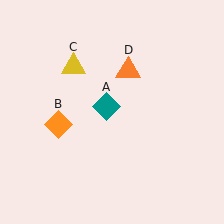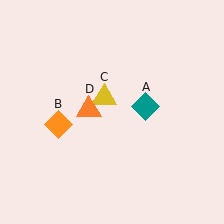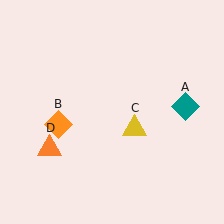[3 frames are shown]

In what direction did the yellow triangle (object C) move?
The yellow triangle (object C) moved down and to the right.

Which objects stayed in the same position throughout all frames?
Orange diamond (object B) remained stationary.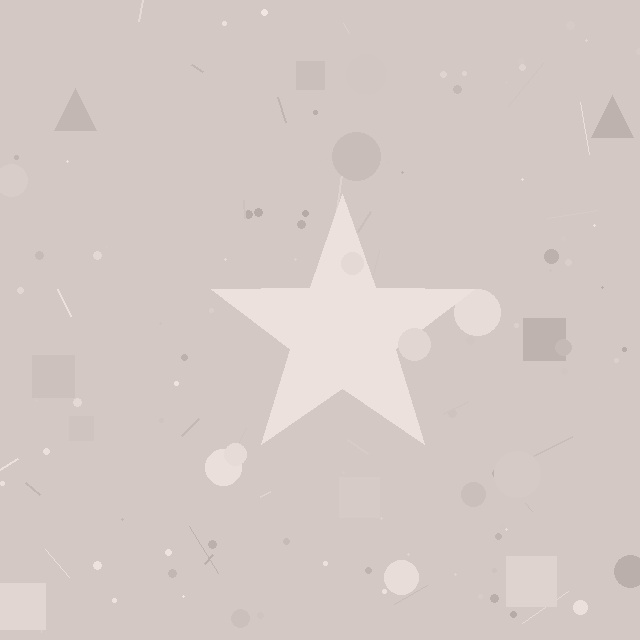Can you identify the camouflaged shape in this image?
The camouflaged shape is a star.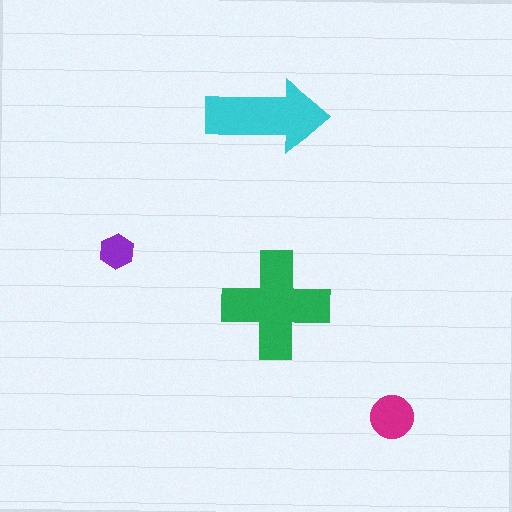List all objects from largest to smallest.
The green cross, the cyan arrow, the magenta circle, the purple hexagon.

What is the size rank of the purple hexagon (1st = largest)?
4th.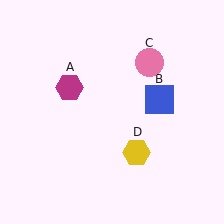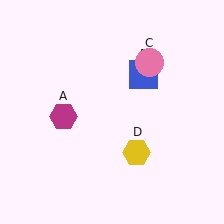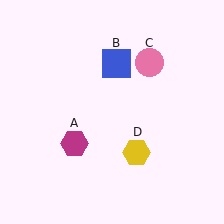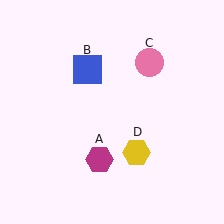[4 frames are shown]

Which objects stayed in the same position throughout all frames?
Pink circle (object C) and yellow hexagon (object D) remained stationary.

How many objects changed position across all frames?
2 objects changed position: magenta hexagon (object A), blue square (object B).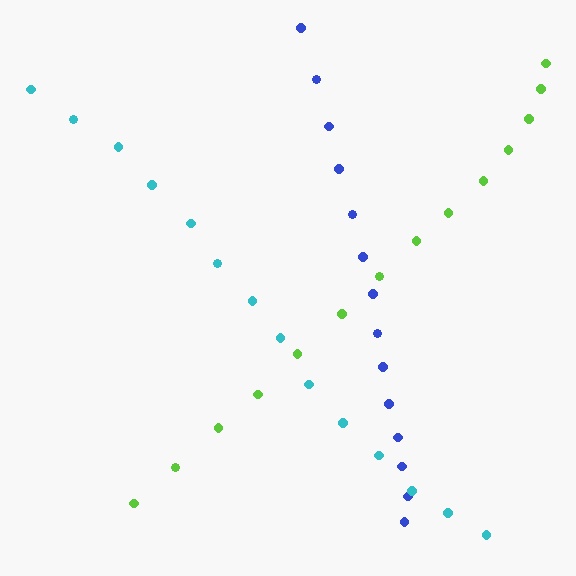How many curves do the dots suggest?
There are 3 distinct paths.